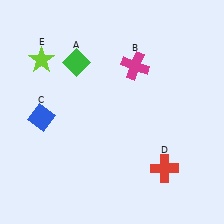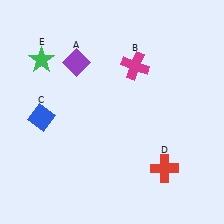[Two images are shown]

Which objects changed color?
A changed from green to purple. E changed from lime to green.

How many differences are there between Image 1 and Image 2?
There are 2 differences between the two images.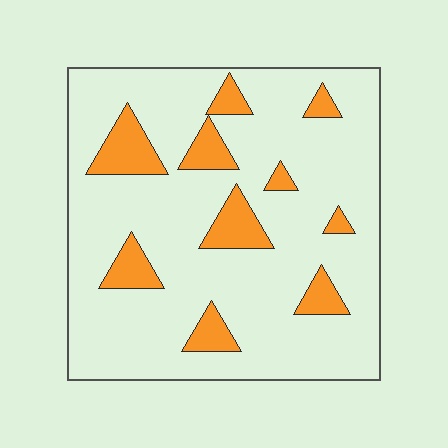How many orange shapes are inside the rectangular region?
10.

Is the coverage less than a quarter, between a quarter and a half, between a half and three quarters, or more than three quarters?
Less than a quarter.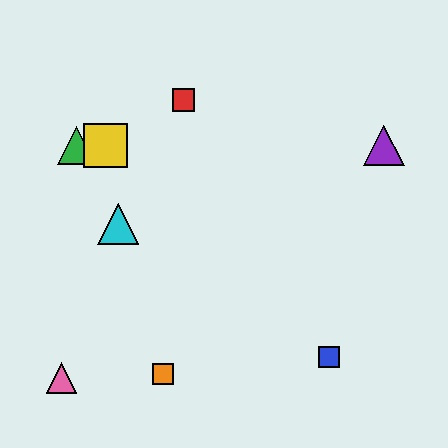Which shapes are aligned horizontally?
The green triangle, the yellow square, the purple triangle are aligned horizontally.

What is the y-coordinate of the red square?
The red square is at y≈100.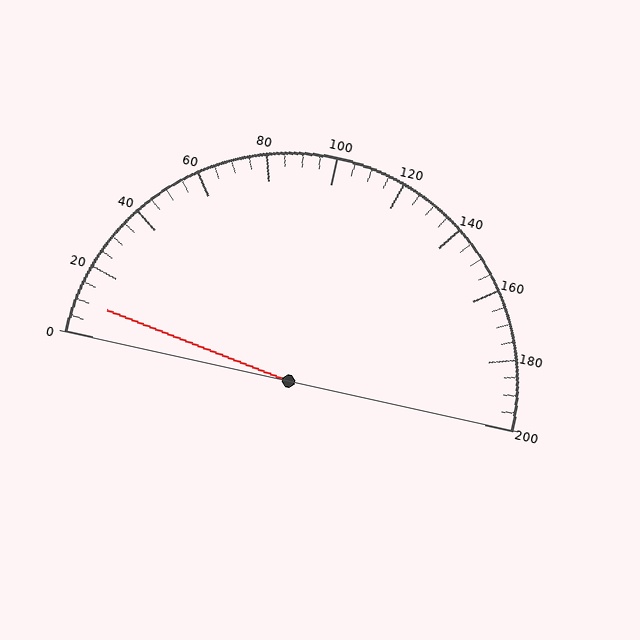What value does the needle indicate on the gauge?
The needle indicates approximately 10.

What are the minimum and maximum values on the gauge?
The gauge ranges from 0 to 200.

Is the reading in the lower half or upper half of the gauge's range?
The reading is in the lower half of the range (0 to 200).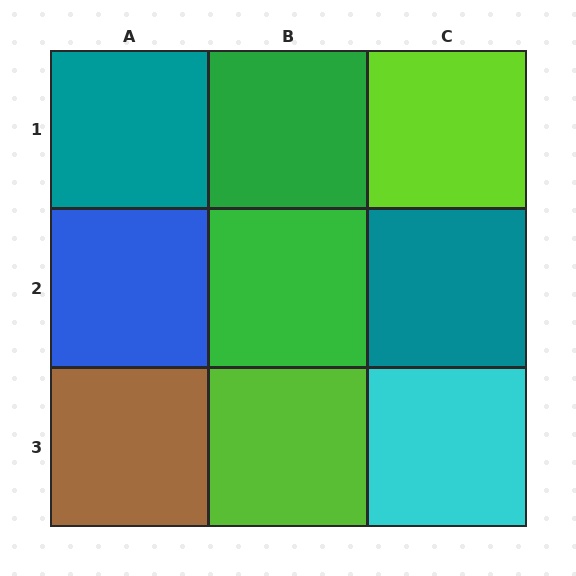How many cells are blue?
1 cell is blue.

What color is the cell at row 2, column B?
Green.